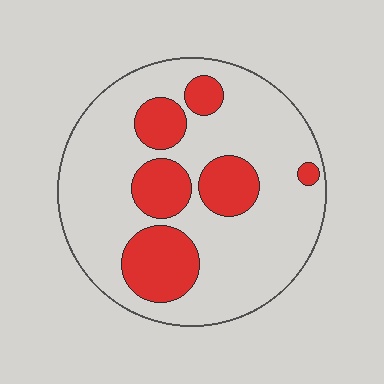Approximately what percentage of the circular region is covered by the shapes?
Approximately 25%.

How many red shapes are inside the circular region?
6.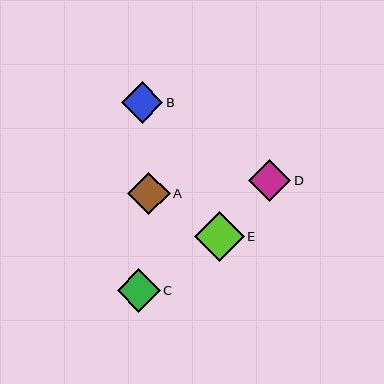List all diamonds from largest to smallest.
From largest to smallest: E, C, A, D, B.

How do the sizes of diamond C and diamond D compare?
Diamond C and diamond D are approximately the same size.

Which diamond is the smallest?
Diamond B is the smallest with a size of approximately 41 pixels.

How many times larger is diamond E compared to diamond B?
Diamond E is approximately 1.2 times the size of diamond B.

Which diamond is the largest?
Diamond E is the largest with a size of approximately 50 pixels.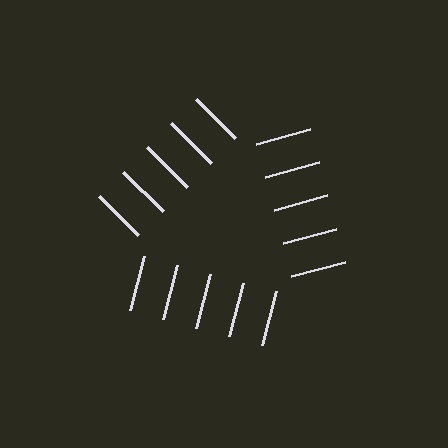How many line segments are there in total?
15 — 5 along each of the 3 edges.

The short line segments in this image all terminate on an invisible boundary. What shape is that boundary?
An illusory triangle — the line segments terminate on its edges but no continuous stroke is drawn.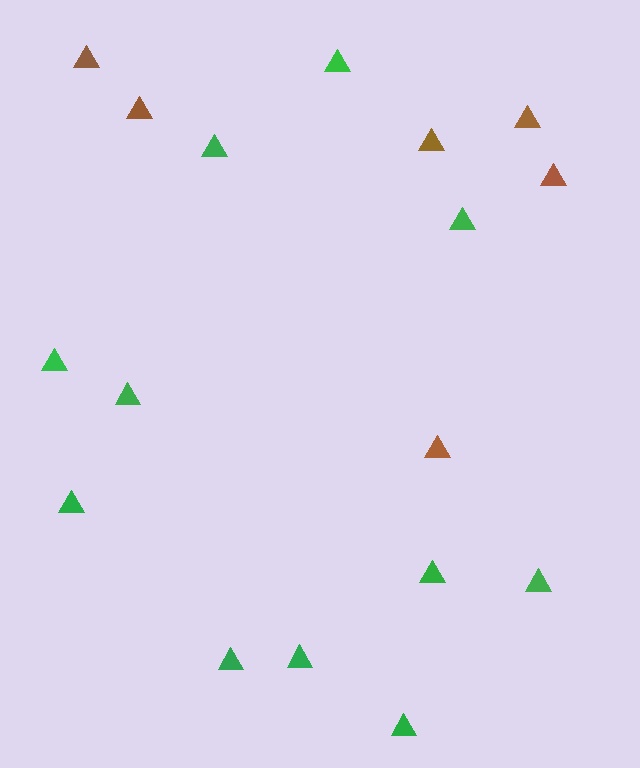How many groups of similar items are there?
There are 2 groups: one group of brown triangles (6) and one group of green triangles (11).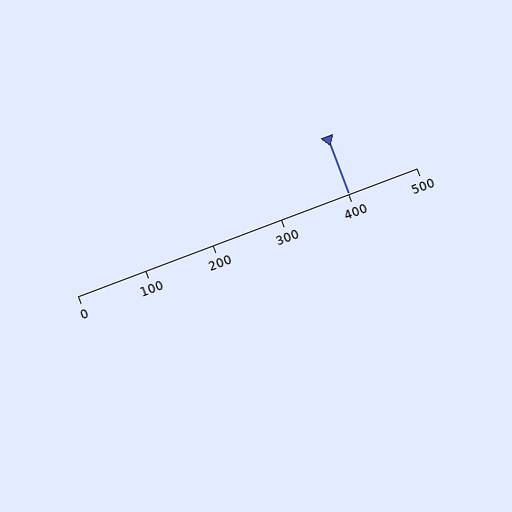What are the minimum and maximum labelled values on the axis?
The axis runs from 0 to 500.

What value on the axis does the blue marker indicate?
The marker indicates approximately 400.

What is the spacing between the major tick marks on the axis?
The major ticks are spaced 100 apart.